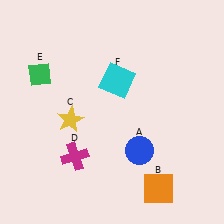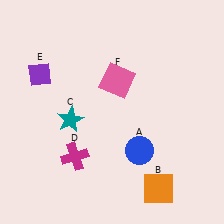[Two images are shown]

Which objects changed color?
C changed from yellow to teal. E changed from green to purple. F changed from cyan to pink.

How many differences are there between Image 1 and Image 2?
There are 3 differences between the two images.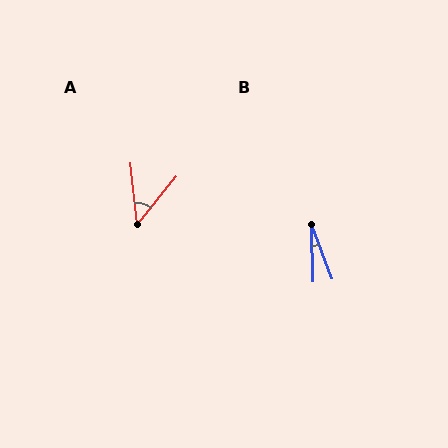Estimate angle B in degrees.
Approximately 20 degrees.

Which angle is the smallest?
B, at approximately 20 degrees.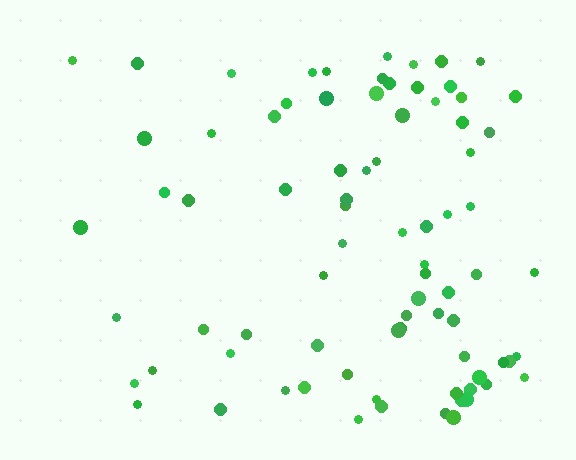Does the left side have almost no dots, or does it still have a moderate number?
Still a moderate number, just noticeably fewer than the right.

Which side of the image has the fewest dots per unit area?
The left.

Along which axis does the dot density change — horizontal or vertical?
Horizontal.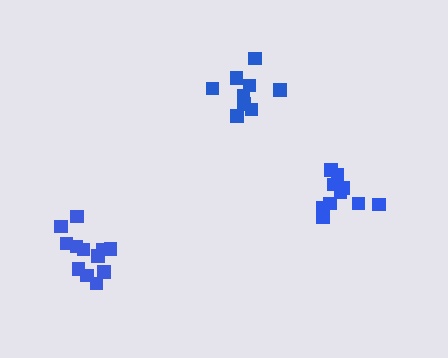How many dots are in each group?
Group 1: 10 dots, Group 2: 12 dots, Group 3: 9 dots (31 total).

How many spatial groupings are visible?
There are 3 spatial groupings.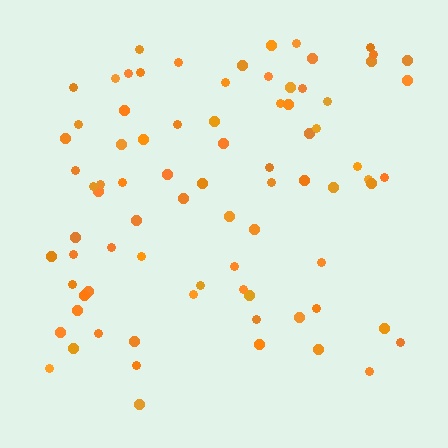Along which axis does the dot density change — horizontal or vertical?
Vertical.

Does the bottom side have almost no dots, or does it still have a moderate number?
Still a moderate number, just noticeably fewer than the top.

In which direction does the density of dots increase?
From bottom to top, with the top side densest.